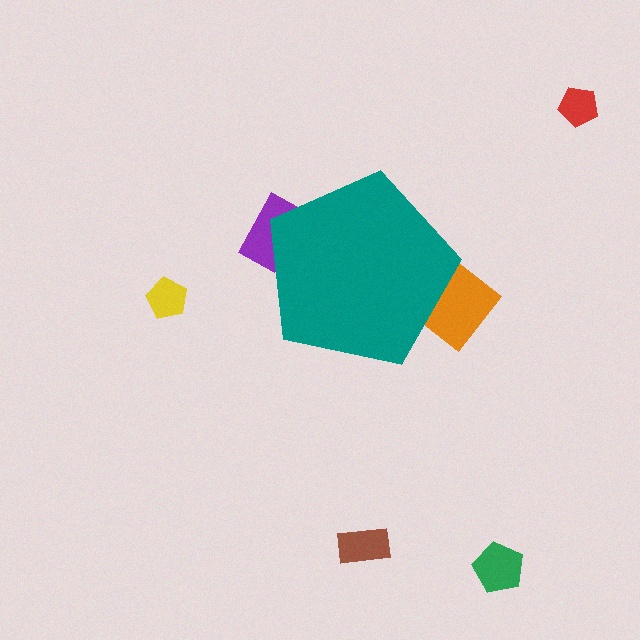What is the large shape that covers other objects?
A teal pentagon.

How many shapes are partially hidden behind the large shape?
2 shapes are partially hidden.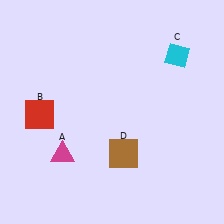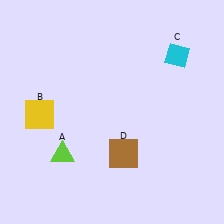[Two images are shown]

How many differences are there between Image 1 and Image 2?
There are 2 differences between the two images.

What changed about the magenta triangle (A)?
In Image 1, A is magenta. In Image 2, it changed to lime.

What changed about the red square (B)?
In Image 1, B is red. In Image 2, it changed to yellow.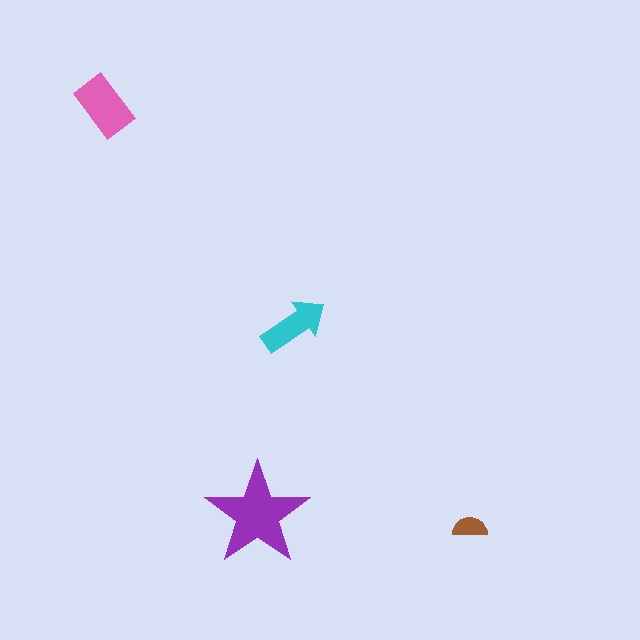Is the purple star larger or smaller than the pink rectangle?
Larger.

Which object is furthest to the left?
The pink rectangle is leftmost.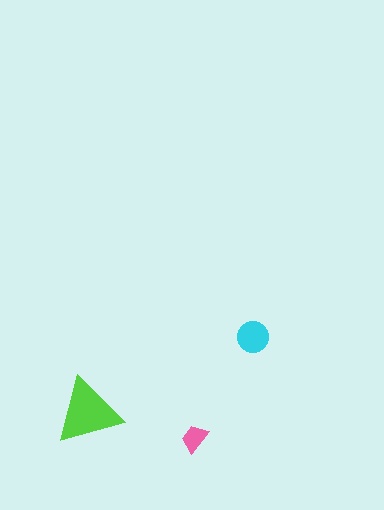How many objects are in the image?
There are 3 objects in the image.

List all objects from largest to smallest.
The lime triangle, the cyan circle, the pink trapezoid.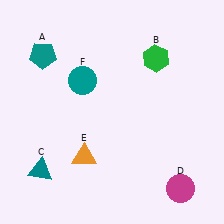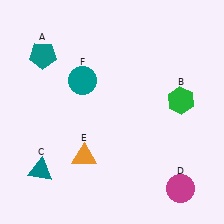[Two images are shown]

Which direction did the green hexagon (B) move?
The green hexagon (B) moved down.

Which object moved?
The green hexagon (B) moved down.